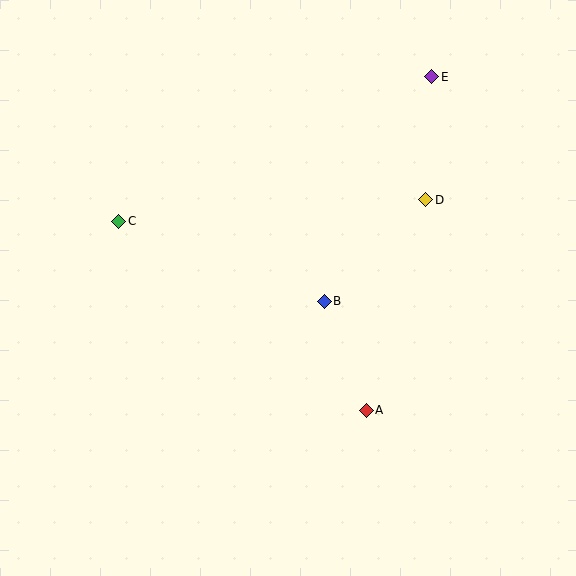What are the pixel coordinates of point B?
Point B is at (324, 301).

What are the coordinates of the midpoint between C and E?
The midpoint between C and E is at (275, 149).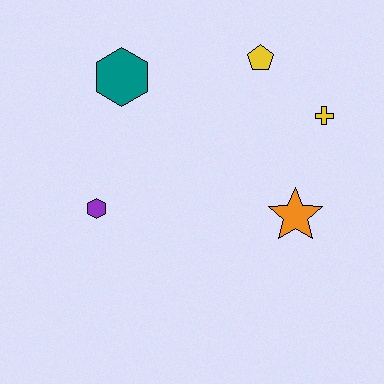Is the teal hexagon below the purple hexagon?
No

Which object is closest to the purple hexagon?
The teal hexagon is closest to the purple hexagon.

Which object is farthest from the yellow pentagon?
The purple hexagon is farthest from the yellow pentagon.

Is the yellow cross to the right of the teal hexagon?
Yes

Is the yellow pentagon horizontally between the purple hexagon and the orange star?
Yes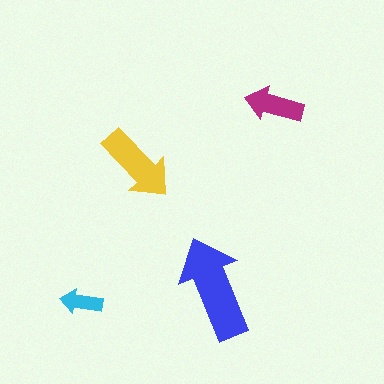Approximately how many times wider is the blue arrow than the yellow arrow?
About 1.5 times wider.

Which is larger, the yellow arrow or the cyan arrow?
The yellow one.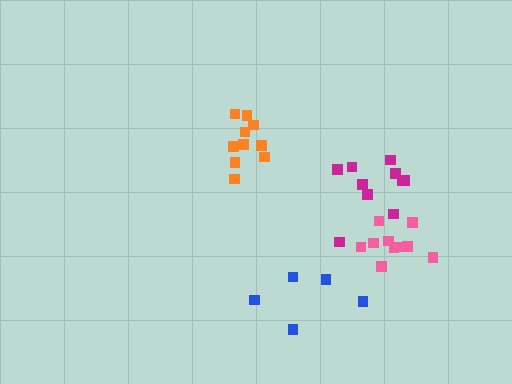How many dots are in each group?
Group 1: 11 dots, Group 2: 5 dots, Group 3: 10 dots, Group 4: 10 dots (36 total).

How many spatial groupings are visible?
There are 4 spatial groupings.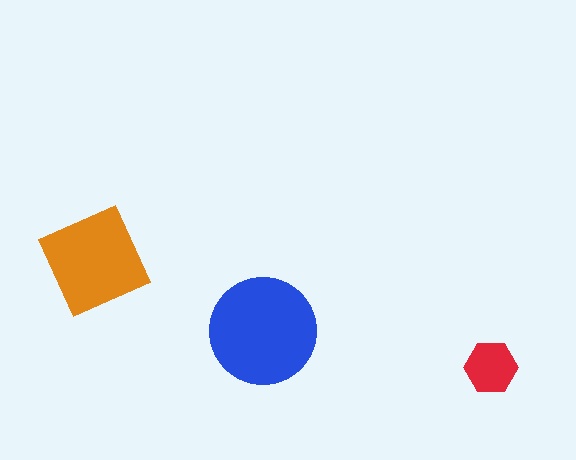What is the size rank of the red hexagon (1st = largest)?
3rd.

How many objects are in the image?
There are 3 objects in the image.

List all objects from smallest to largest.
The red hexagon, the orange diamond, the blue circle.